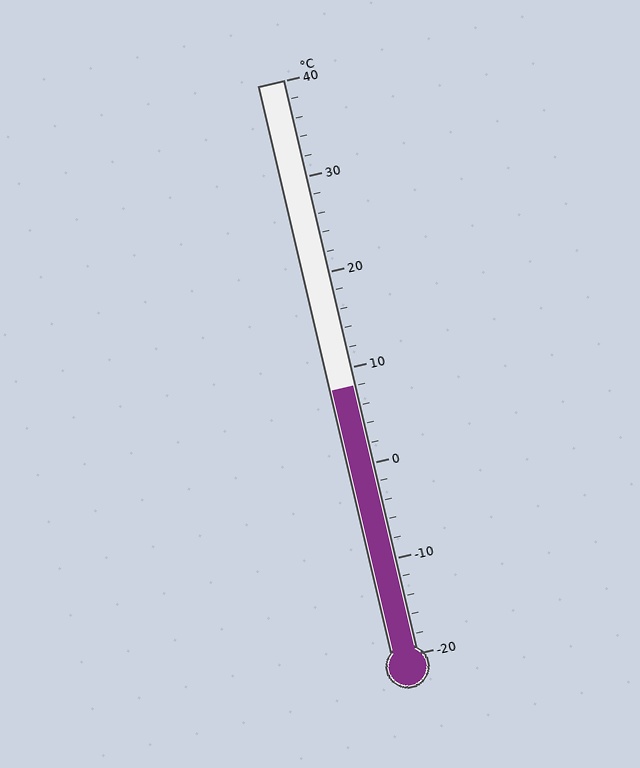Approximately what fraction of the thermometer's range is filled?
The thermometer is filled to approximately 45% of its range.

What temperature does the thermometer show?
The thermometer shows approximately 8°C.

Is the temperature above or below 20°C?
The temperature is below 20°C.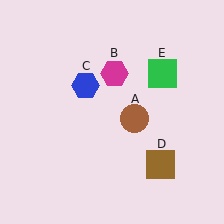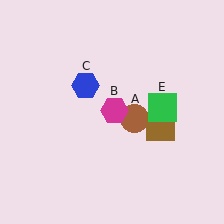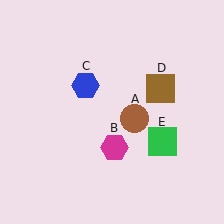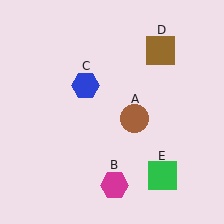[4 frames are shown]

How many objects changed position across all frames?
3 objects changed position: magenta hexagon (object B), brown square (object D), green square (object E).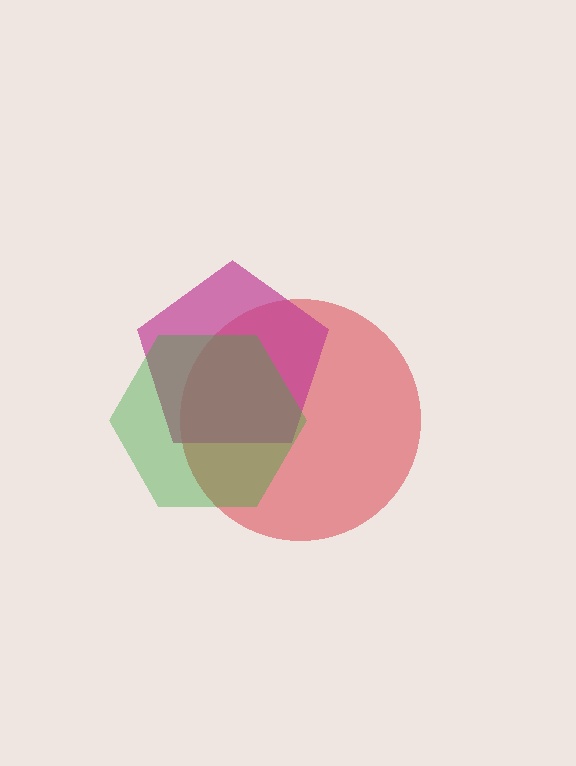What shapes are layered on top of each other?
The layered shapes are: a red circle, a magenta pentagon, a green hexagon.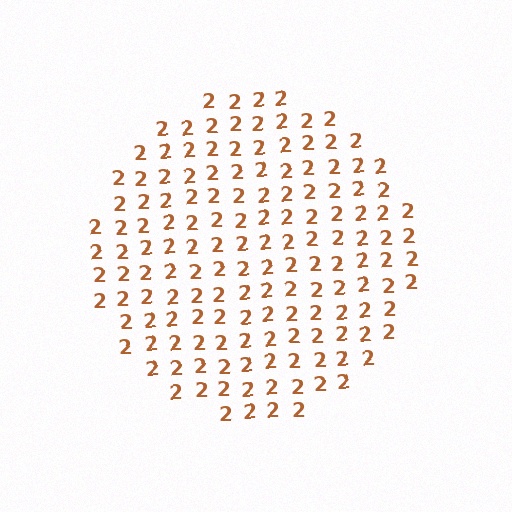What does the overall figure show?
The overall figure shows a circle.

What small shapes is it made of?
It is made of small digit 2's.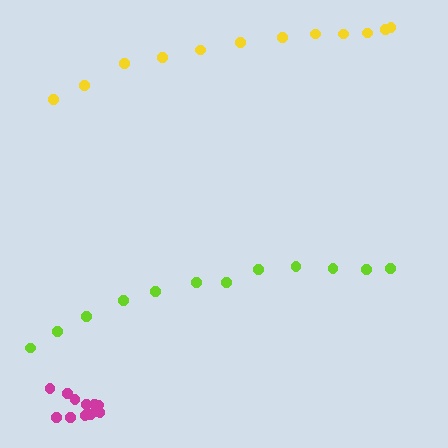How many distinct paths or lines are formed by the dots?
There are 3 distinct paths.